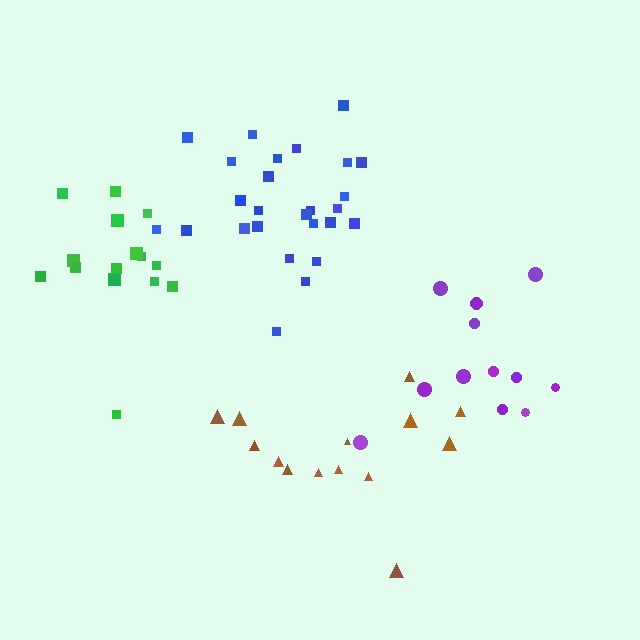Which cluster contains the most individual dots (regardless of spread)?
Blue (26).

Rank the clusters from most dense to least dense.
green, purple, blue, brown.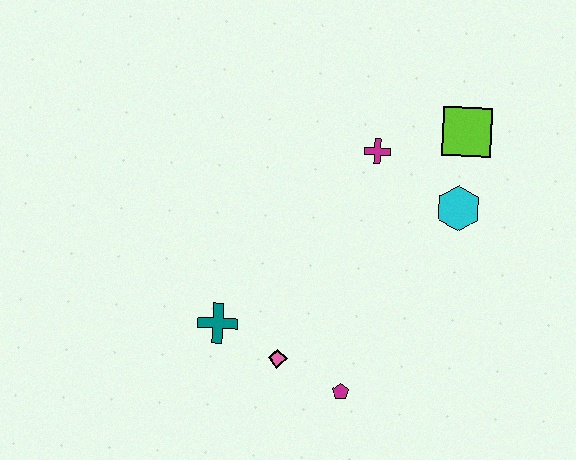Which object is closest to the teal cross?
The pink diamond is closest to the teal cross.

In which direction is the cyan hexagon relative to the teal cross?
The cyan hexagon is to the right of the teal cross.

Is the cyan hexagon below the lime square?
Yes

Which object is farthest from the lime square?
The teal cross is farthest from the lime square.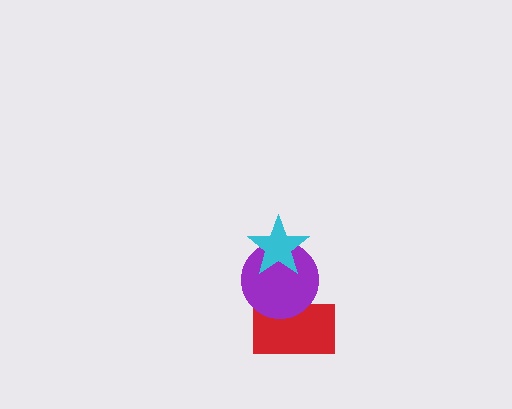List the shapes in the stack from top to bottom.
From top to bottom: the cyan star, the purple circle, the red rectangle.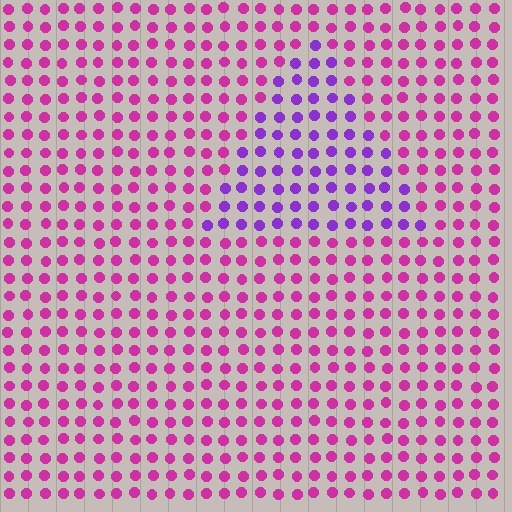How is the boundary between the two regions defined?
The boundary is defined purely by a slight shift in hue (about 41 degrees). Spacing, size, and orientation are identical on both sides.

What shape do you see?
I see a triangle.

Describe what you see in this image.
The image is filled with small magenta elements in a uniform arrangement. A triangle-shaped region is visible where the elements are tinted to a slightly different hue, forming a subtle color boundary.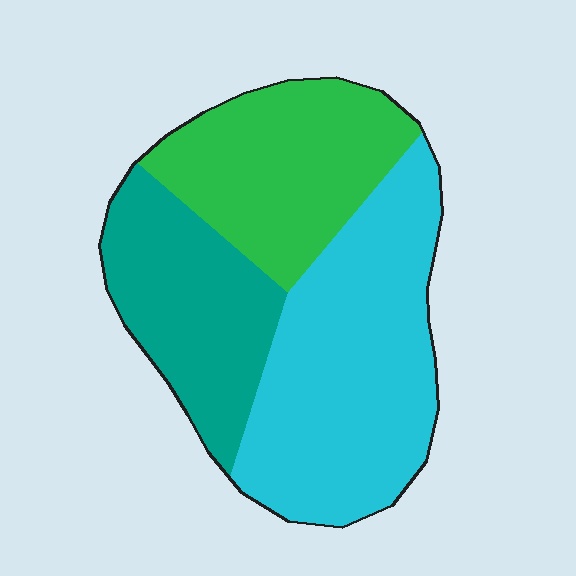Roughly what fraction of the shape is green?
Green covers about 30% of the shape.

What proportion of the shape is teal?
Teal takes up between a sixth and a third of the shape.